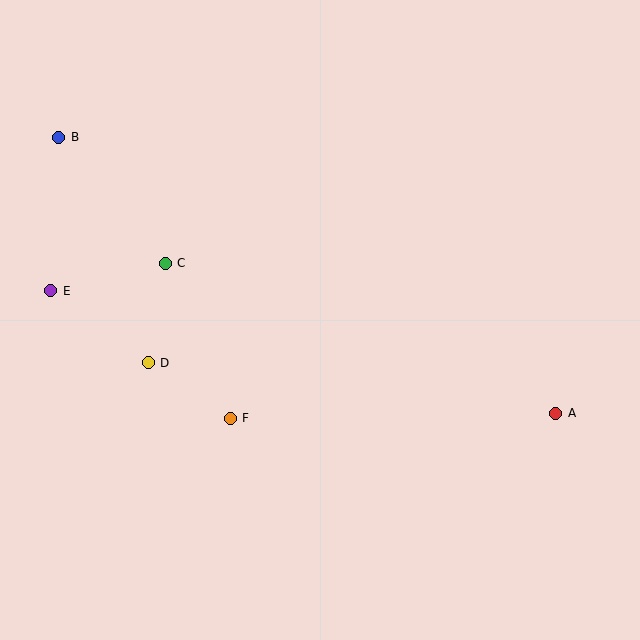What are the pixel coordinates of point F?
Point F is at (230, 418).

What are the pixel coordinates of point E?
Point E is at (51, 291).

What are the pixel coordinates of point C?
Point C is at (165, 263).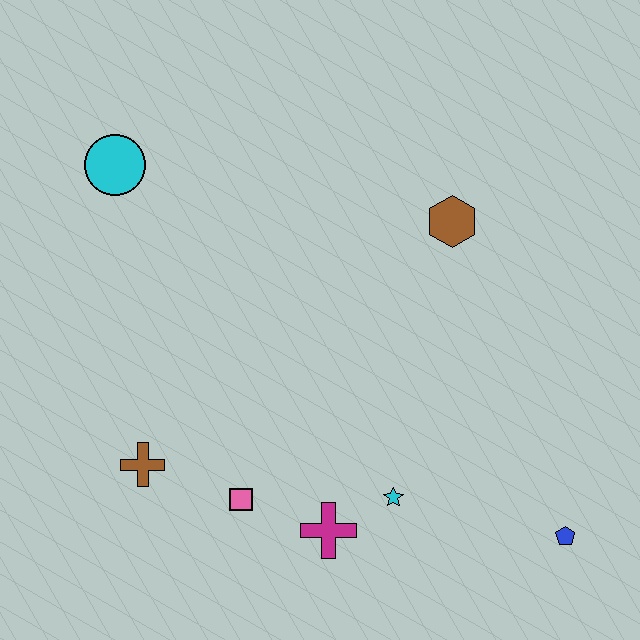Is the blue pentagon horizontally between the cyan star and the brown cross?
No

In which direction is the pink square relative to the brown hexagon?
The pink square is below the brown hexagon.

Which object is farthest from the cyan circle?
The blue pentagon is farthest from the cyan circle.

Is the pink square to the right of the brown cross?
Yes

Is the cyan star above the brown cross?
No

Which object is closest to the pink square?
The magenta cross is closest to the pink square.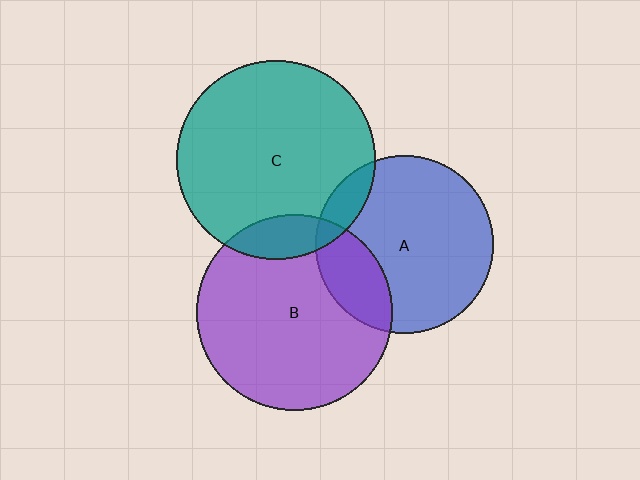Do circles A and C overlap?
Yes.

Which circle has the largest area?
Circle C (teal).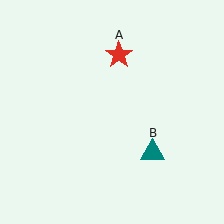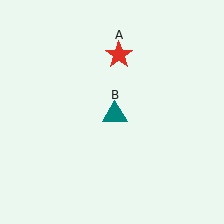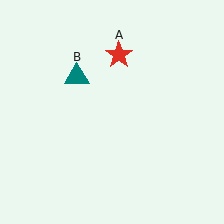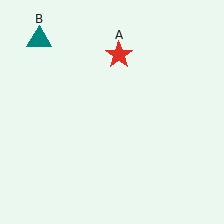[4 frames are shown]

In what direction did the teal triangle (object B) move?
The teal triangle (object B) moved up and to the left.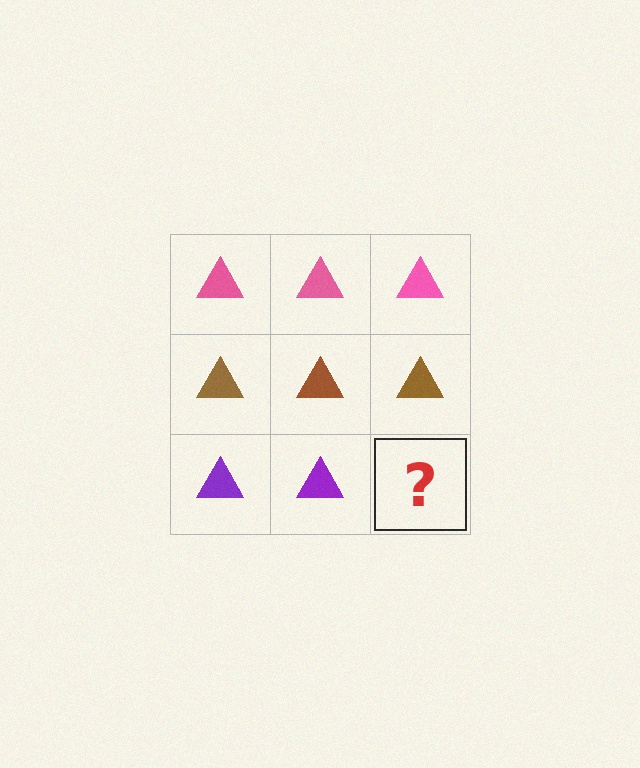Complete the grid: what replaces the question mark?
The question mark should be replaced with a purple triangle.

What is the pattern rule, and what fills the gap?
The rule is that each row has a consistent color. The gap should be filled with a purple triangle.